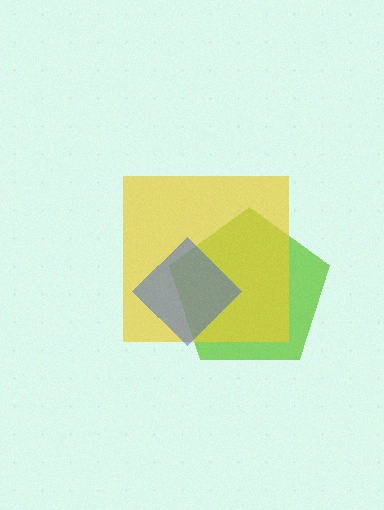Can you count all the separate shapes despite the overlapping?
Yes, there are 3 separate shapes.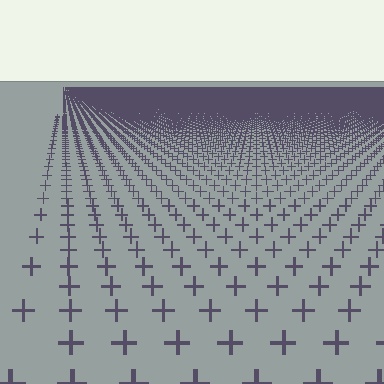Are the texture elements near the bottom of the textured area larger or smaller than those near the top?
Larger. Near the bottom, elements are closer to the viewer and appear at a bigger on-screen size.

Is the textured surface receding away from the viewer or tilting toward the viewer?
The surface is receding away from the viewer. Texture elements get smaller and denser toward the top.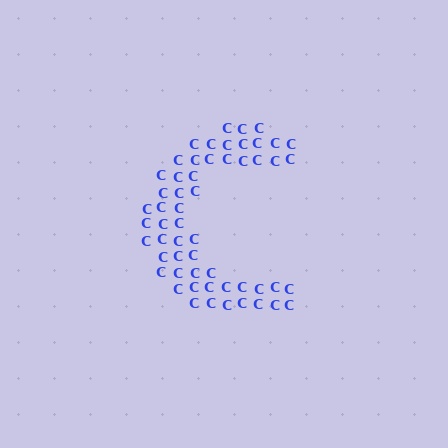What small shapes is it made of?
It is made of small letter C's.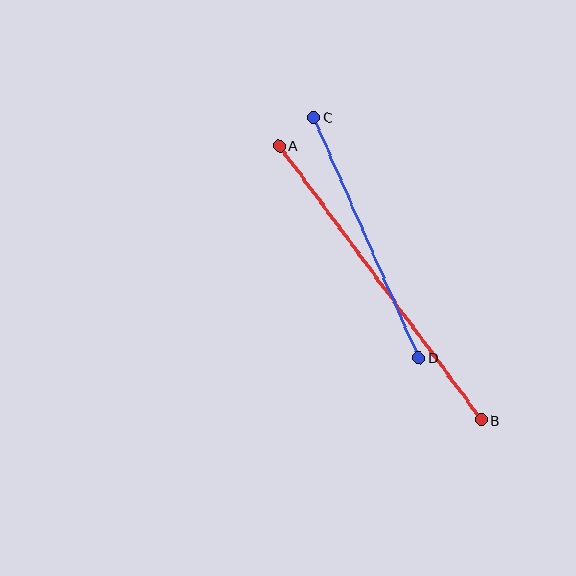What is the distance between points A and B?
The distance is approximately 340 pixels.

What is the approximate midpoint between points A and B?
The midpoint is at approximately (380, 283) pixels.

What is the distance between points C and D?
The distance is approximately 263 pixels.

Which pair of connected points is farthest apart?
Points A and B are farthest apart.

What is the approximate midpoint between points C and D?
The midpoint is at approximately (367, 238) pixels.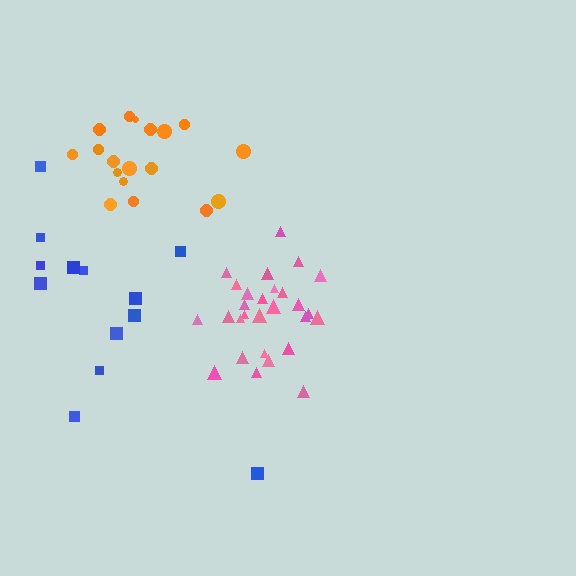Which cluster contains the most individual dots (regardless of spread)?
Pink (29).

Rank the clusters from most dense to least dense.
pink, orange, blue.